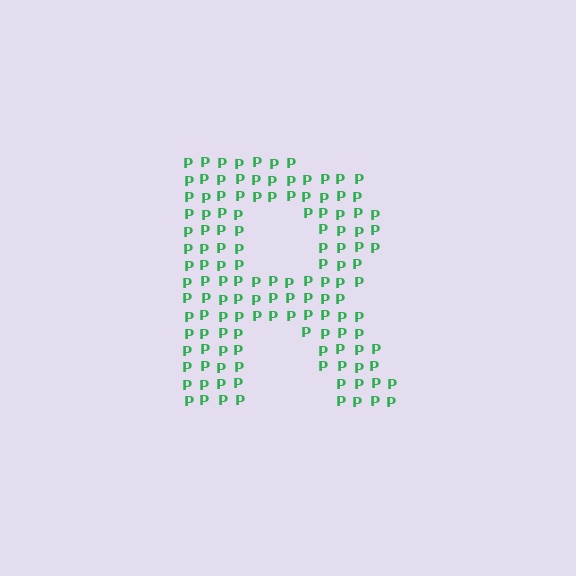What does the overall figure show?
The overall figure shows the letter R.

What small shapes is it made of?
It is made of small letter P's.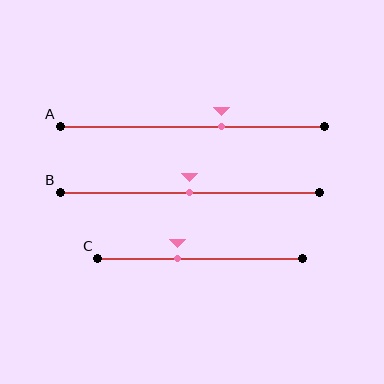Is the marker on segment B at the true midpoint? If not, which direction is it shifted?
Yes, the marker on segment B is at the true midpoint.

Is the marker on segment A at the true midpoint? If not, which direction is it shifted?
No, the marker on segment A is shifted to the right by about 11% of the segment length.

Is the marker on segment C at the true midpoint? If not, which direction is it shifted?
No, the marker on segment C is shifted to the left by about 11% of the segment length.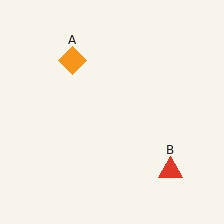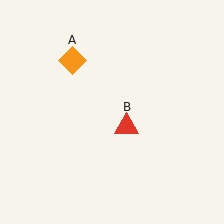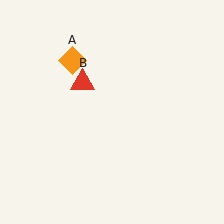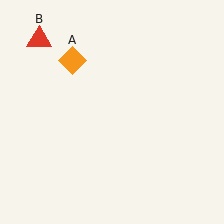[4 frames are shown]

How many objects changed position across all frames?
1 object changed position: red triangle (object B).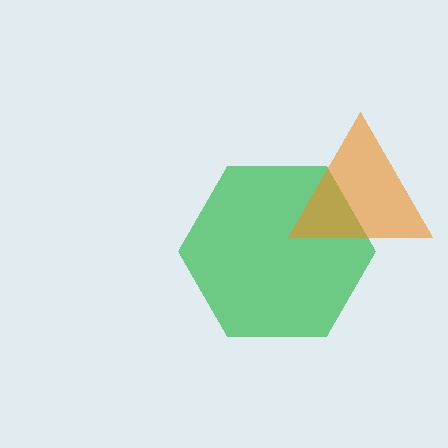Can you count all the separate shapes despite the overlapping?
Yes, there are 2 separate shapes.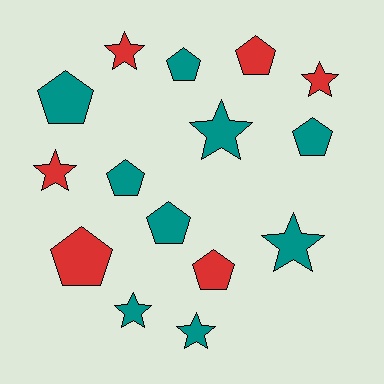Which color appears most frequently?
Teal, with 9 objects.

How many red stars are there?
There are 3 red stars.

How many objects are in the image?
There are 15 objects.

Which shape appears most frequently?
Pentagon, with 8 objects.